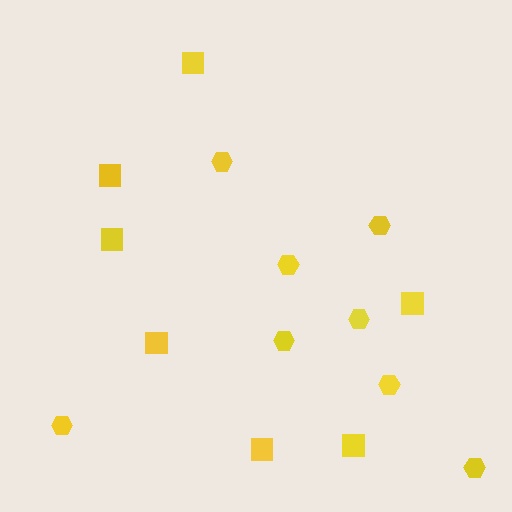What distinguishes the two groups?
There are 2 groups: one group of hexagons (8) and one group of squares (7).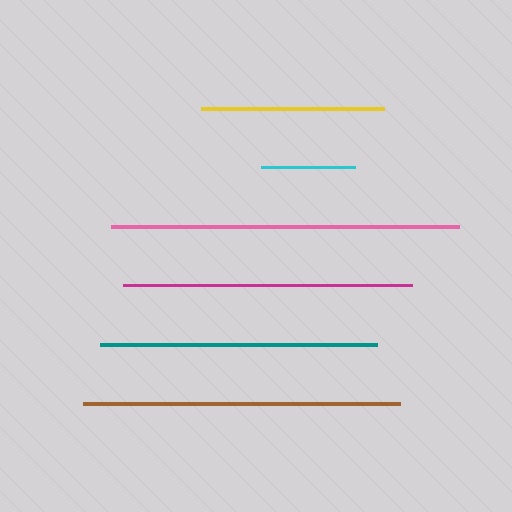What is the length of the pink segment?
The pink segment is approximately 347 pixels long.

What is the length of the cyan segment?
The cyan segment is approximately 94 pixels long.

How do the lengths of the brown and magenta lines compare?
The brown and magenta lines are approximately the same length.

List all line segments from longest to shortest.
From longest to shortest: pink, brown, magenta, teal, yellow, cyan.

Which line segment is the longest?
The pink line is the longest at approximately 347 pixels.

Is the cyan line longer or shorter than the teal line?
The teal line is longer than the cyan line.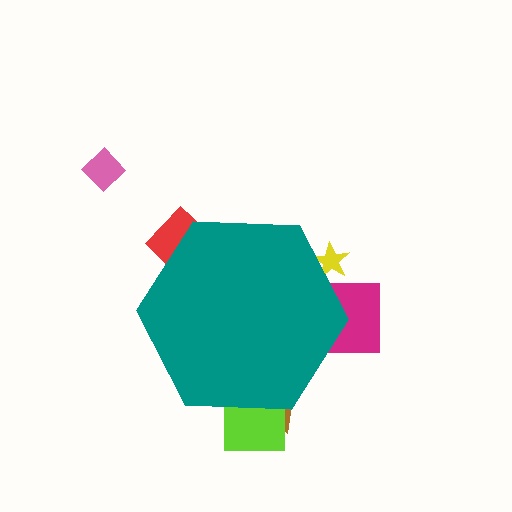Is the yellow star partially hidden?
Yes, the yellow star is partially hidden behind the teal hexagon.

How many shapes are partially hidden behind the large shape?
5 shapes are partially hidden.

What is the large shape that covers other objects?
A teal hexagon.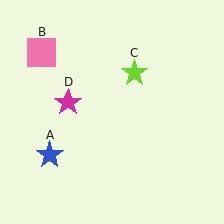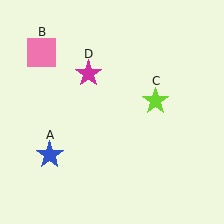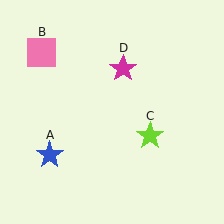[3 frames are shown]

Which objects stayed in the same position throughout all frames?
Blue star (object A) and pink square (object B) remained stationary.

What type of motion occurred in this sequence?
The lime star (object C), magenta star (object D) rotated clockwise around the center of the scene.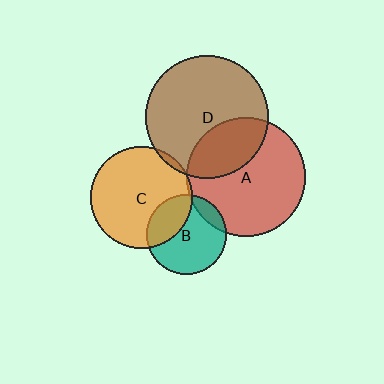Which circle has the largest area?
Circle D (brown).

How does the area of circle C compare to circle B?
Approximately 1.6 times.